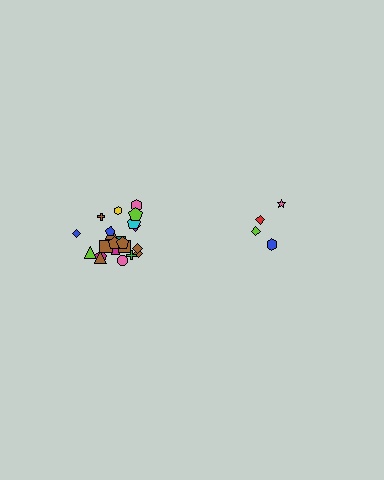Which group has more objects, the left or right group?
The left group.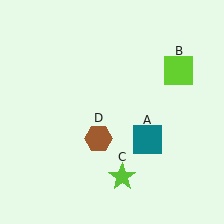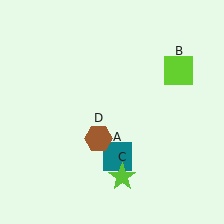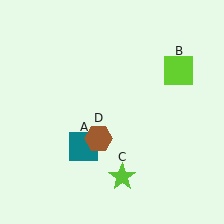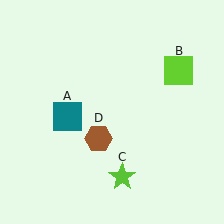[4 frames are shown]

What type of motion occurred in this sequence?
The teal square (object A) rotated clockwise around the center of the scene.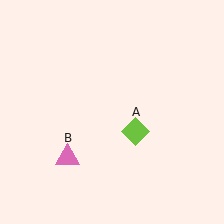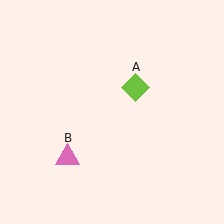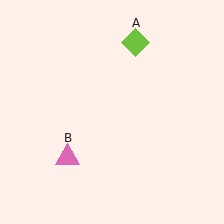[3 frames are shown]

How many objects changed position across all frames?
1 object changed position: lime diamond (object A).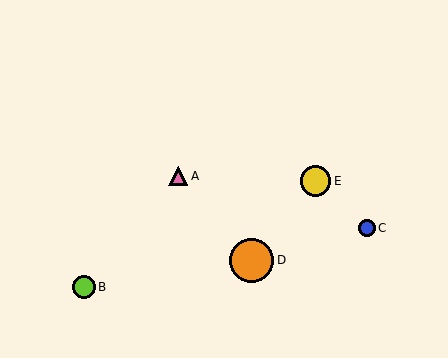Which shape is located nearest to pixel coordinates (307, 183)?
The yellow circle (labeled E) at (316, 181) is nearest to that location.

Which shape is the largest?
The orange circle (labeled D) is the largest.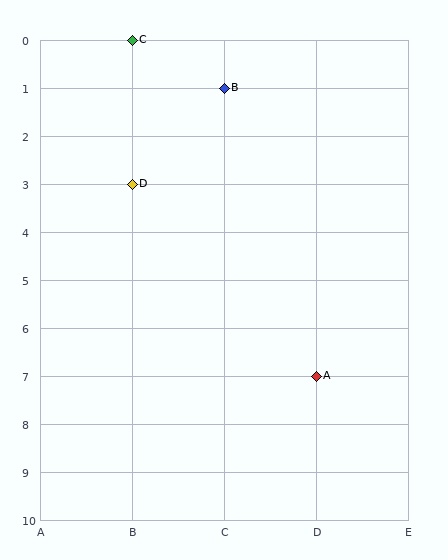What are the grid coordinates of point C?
Point C is at grid coordinates (B, 0).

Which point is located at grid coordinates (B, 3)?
Point D is at (B, 3).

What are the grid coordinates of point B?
Point B is at grid coordinates (C, 1).